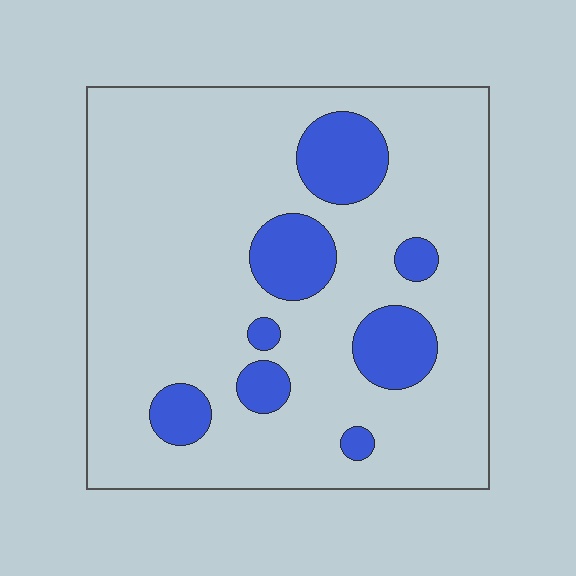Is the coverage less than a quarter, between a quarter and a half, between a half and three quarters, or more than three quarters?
Less than a quarter.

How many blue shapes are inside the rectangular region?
8.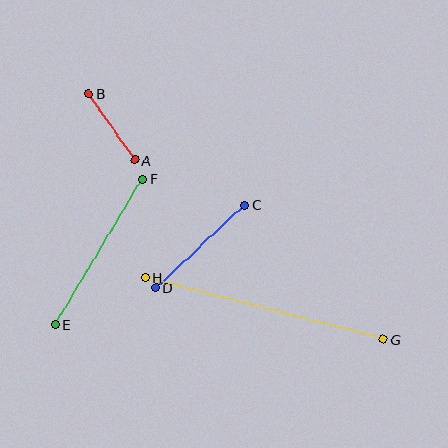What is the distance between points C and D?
The distance is approximately 121 pixels.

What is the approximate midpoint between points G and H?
The midpoint is at approximately (264, 308) pixels.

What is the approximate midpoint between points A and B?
The midpoint is at approximately (112, 127) pixels.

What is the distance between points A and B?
The distance is approximately 81 pixels.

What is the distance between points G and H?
The distance is approximately 246 pixels.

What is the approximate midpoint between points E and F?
The midpoint is at approximately (99, 252) pixels.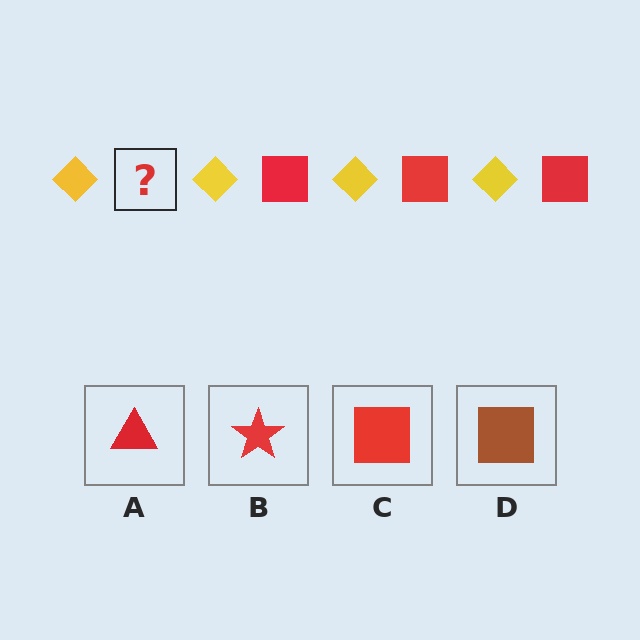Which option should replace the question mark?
Option C.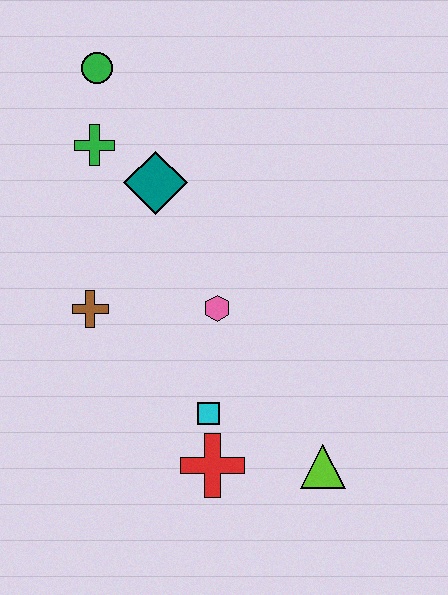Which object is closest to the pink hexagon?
The cyan square is closest to the pink hexagon.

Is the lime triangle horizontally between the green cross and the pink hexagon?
No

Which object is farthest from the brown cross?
The lime triangle is farthest from the brown cross.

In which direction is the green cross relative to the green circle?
The green cross is below the green circle.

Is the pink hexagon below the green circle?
Yes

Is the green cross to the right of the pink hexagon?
No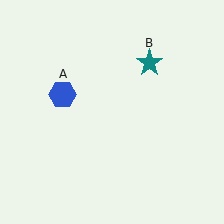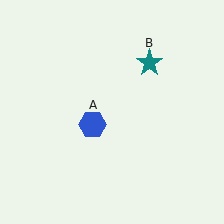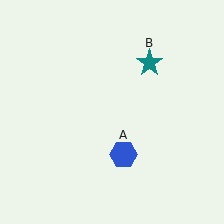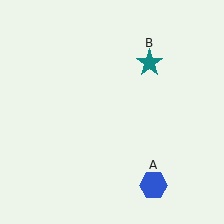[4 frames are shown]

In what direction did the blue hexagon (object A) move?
The blue hexagon (object A) moved down and to the right.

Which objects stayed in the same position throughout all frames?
Teal star (object B) remained stationary.